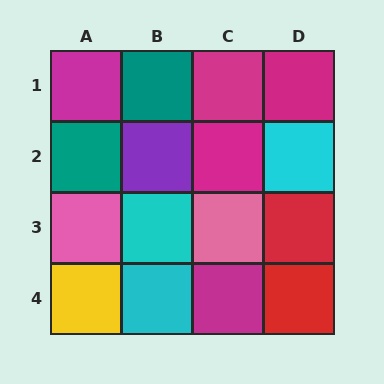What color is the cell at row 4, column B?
Cyan.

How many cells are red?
2 cells are red.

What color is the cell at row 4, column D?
Red.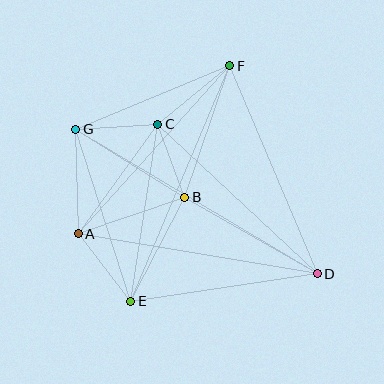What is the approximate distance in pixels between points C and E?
The distance between C and E is approximately 179 pixels.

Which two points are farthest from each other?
Points D and G are farthest from each other.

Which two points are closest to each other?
Points B and C are closest to each other.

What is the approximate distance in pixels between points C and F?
The distance between C and F is approximately 93 pixels.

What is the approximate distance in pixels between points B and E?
The distance between B and E is approximately 117 pixels.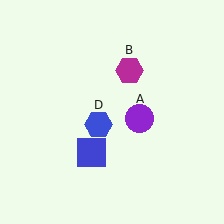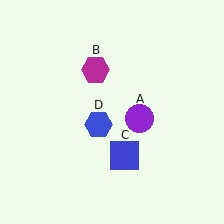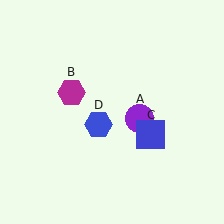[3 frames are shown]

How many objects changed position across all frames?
2 objects changed position: magenta hexagon (object B), blue square (object C).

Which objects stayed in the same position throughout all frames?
Purple circle (object A) and blue hexagon (object D) remained stationary.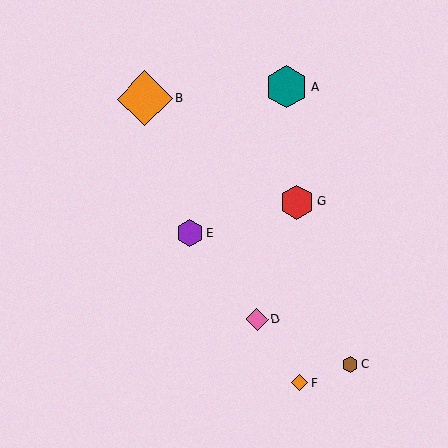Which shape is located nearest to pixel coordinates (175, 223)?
The purple hexagon (labeled E) at (190, 233) is nearest to that location.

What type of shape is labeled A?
Shape A is a teal hexagon.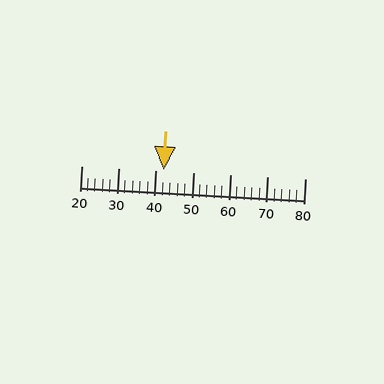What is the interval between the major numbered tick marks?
The major tick marks are spaced 10 units apart.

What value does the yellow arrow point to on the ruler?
The yellow arrow points to approximately 42.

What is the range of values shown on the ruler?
The ruler shows values from 20 to 80.